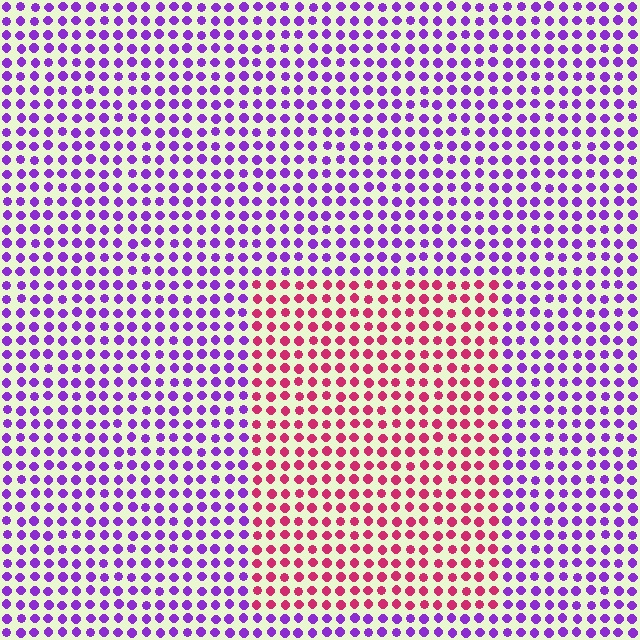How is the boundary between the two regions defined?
The boundary is defined purely by a slight shift in hue (about 61 degrees). Spacing, size, and orientation are identical on both sides.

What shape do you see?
I see a rectangle.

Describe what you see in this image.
The image is filled with small purple elements in a uniform arrangement. A rectangle-shaped region is visible where the elements are tinted to a slightly different hue, forming a subtle color boundary.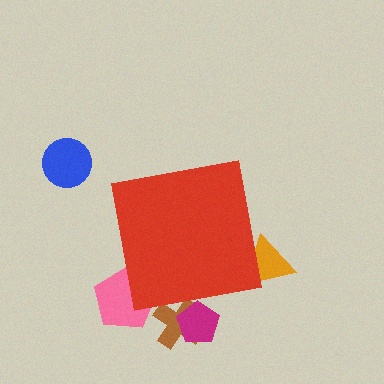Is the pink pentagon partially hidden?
Yes, the pink pentagon is partially hidden behind the red square.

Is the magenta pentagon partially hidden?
Yes, the magenta pentagon is partially hidden behind the red square.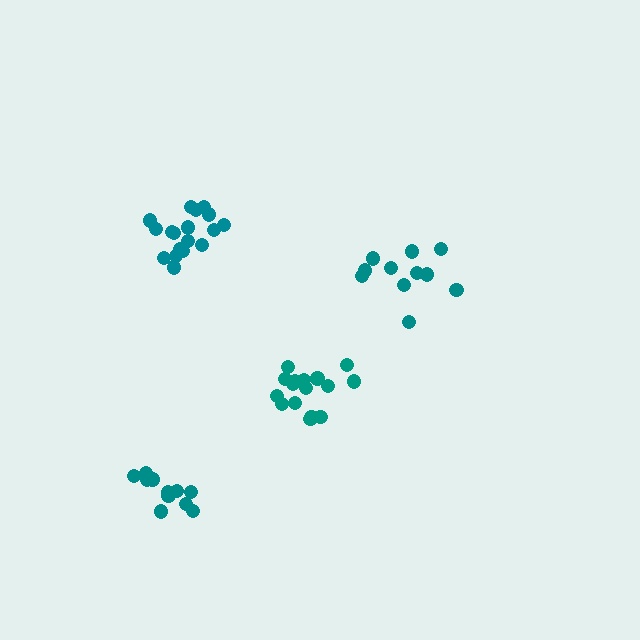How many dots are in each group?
Group 1: 12 dots, Group 2: 12 dots, Group 3: 18 dots, Group 4: 16 dots (58 total).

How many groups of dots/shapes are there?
There are 4 groups.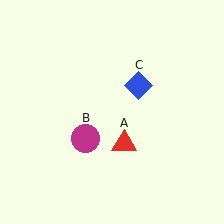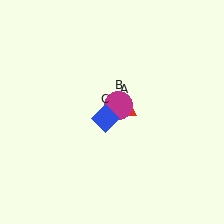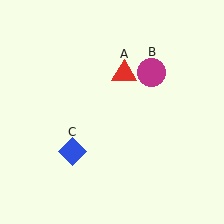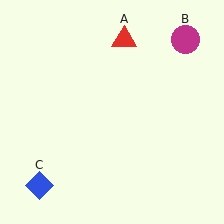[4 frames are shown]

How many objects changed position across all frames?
3 objects changed position: red triangle (object A), magenta circle (object B), blue diamond (object C).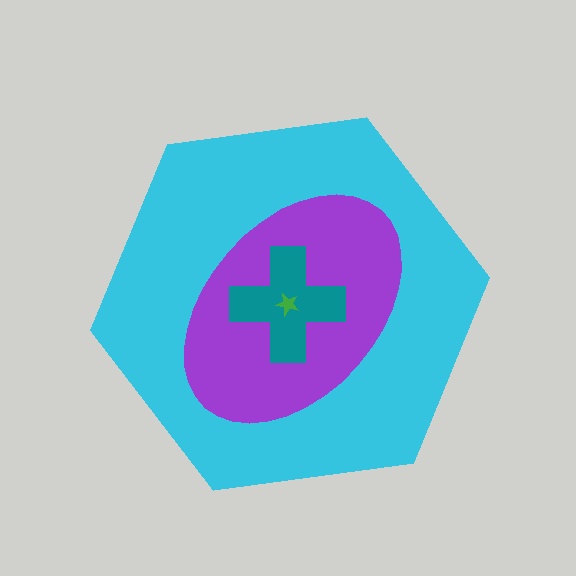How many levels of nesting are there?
4.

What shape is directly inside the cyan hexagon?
The purple ellipse.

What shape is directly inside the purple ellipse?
The teal cross.